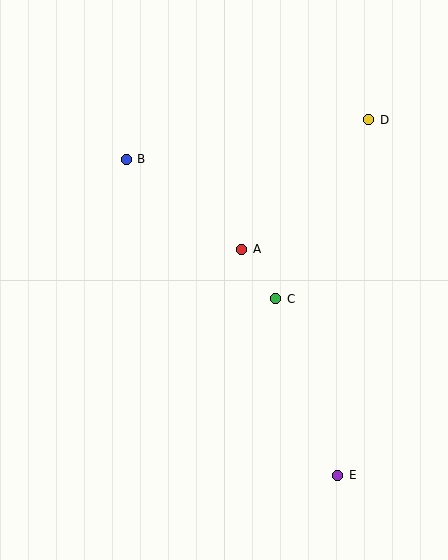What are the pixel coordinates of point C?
Point C is at (276, 299).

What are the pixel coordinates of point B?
Point B is at (126, 159).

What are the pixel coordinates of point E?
Point E is at (338, 475).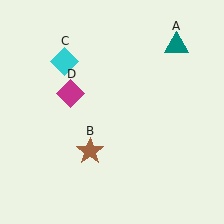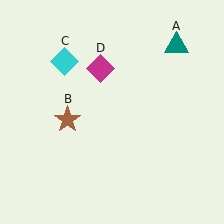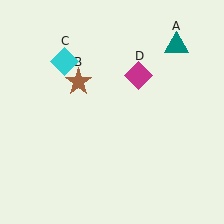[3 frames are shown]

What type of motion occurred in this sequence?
The brown star (object B), magenta diamond (object D) rotated clockwise around the center of the scene.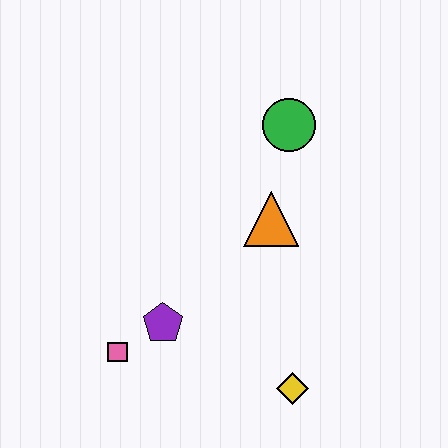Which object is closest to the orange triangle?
The green circle is closest to the orange triangle.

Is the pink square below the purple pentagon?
Yes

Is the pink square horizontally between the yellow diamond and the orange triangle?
No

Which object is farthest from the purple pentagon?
The green circle is farthest from the purple pentagon.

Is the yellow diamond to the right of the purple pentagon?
Yes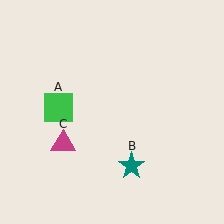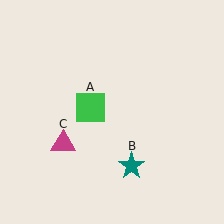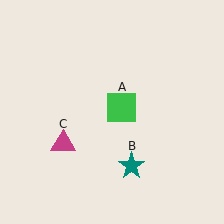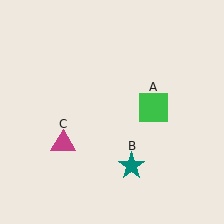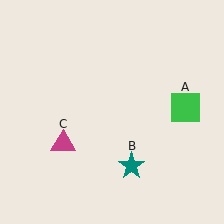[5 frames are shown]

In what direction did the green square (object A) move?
The green square (object A) moved right.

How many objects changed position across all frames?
1 object changed position: green square (object A).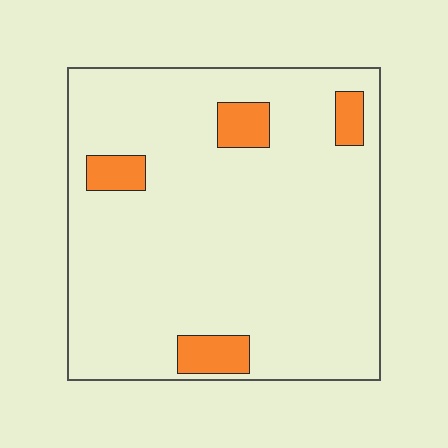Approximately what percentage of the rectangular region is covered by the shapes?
Approximately 10%.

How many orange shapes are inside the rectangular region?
4.